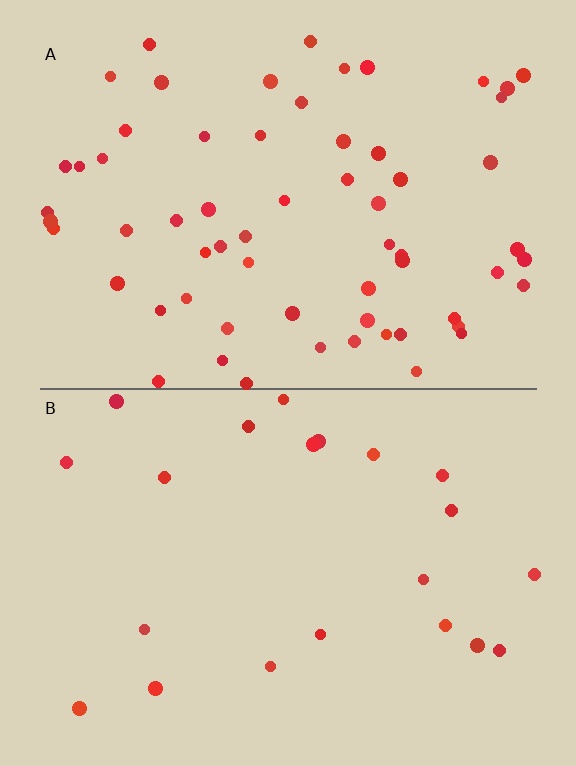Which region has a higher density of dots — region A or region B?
A (the top).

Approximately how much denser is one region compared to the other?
Approximately 2.9× — region A over region B.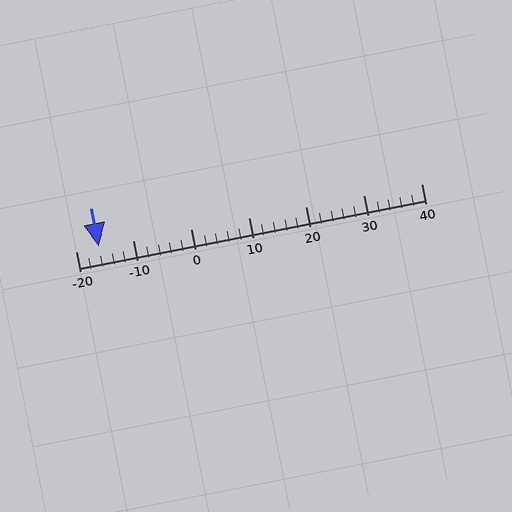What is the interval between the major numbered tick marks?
The major tick marks are spaced 10 units apart.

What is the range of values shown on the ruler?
The ruler shows values from -20 to 40.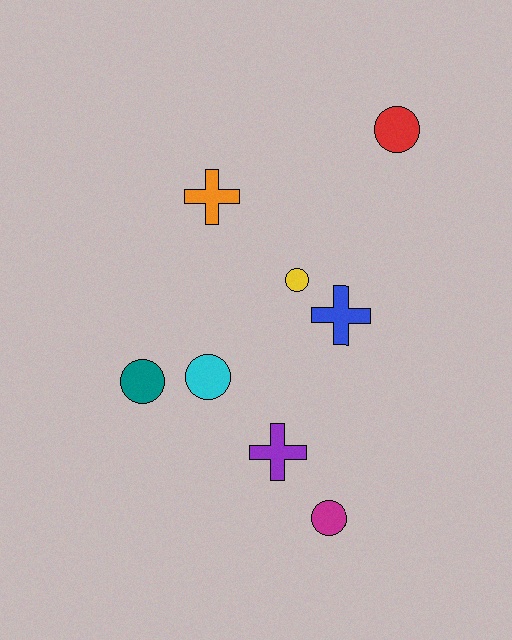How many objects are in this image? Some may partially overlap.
There are 8 objects.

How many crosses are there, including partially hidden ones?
There are 3 crosses.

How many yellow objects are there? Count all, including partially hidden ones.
There is 1 yellow object.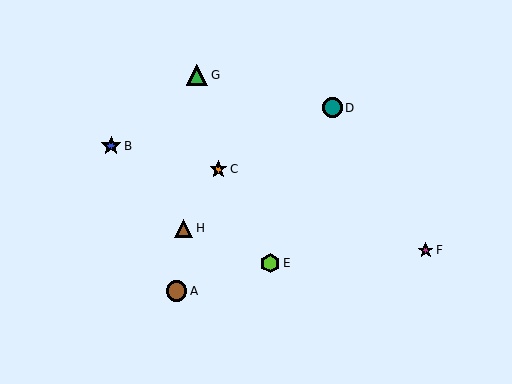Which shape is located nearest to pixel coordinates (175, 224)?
The brown triangle (labeled H) at (184, 228) is nearest to that location.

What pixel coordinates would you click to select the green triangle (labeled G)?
Click at (197, 75) to select the green triangle G.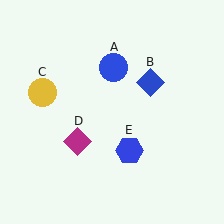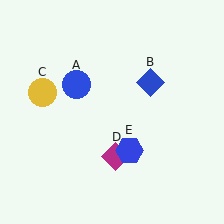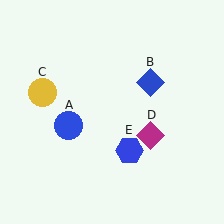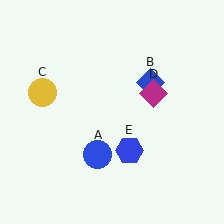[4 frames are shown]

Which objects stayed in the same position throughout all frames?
Blue diamond (object B) and yellow circle (object C) and blue hexagon (object E) remained stationary.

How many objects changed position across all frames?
2 objects changed position: blue circle (object A), magenta diamond (object D).